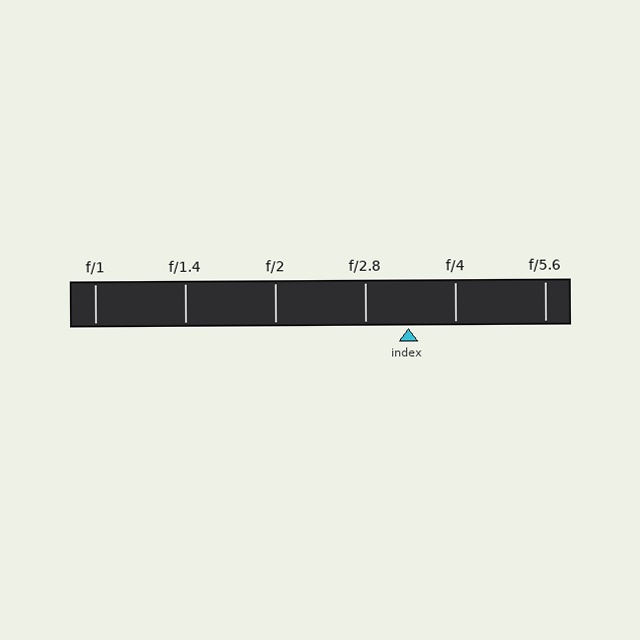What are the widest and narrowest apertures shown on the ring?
The widest aperture shown is f/1 and the narrowest is f/5.6.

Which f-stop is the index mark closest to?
The index mark is closest to f/2.8.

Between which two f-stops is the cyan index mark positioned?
The index mark is between f/2.8 and f/4.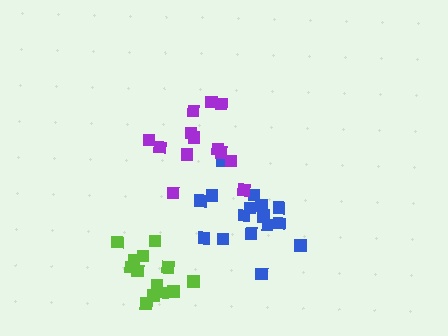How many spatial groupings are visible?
There are 3 spatial groupings.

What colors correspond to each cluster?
The clusters are colored: blue, purple, lime.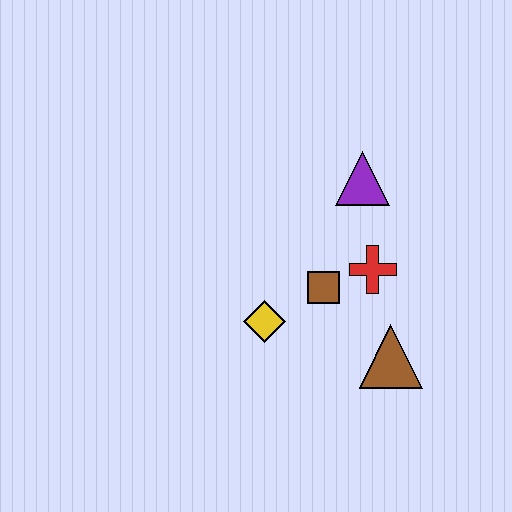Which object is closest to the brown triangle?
The red cross is closest to the brown triangle.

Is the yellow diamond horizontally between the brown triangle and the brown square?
No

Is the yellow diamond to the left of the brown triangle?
Yes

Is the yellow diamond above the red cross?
No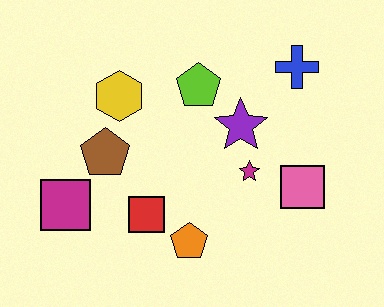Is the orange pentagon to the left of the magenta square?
No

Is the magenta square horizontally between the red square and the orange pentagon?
No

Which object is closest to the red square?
The orange pentagon is closest to the red square.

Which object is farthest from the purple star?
The magenta square is farthest from the purple star.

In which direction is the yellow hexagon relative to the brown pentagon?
The yellow hexagon is above the brown pentagon.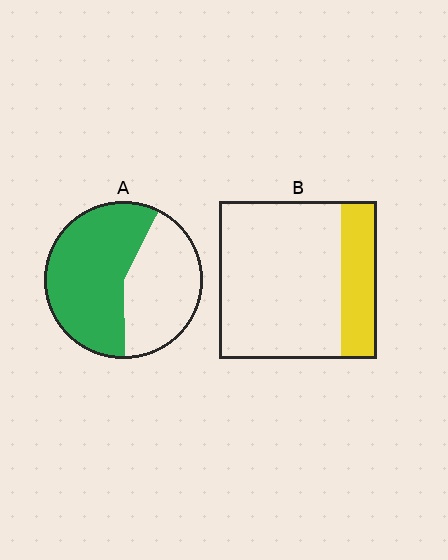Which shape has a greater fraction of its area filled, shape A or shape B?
Shape A.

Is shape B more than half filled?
No.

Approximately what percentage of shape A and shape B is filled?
A is approximately 60% and B is approximately 25%.